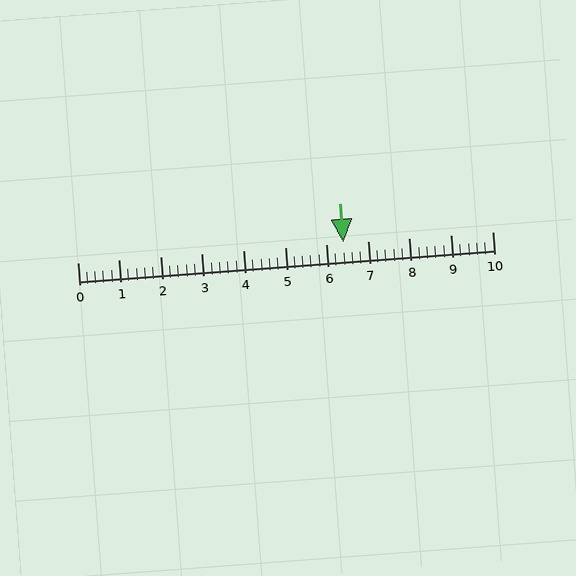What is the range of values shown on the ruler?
The ruler shows values from 0 to 10.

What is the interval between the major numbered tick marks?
The major tick marks are spaced 1 units apart.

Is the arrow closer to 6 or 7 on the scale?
The arrow is closer to 6.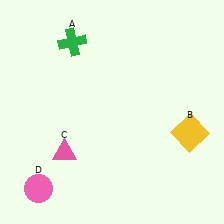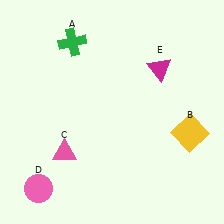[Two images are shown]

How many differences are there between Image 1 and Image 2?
There is 1 difference between the two images.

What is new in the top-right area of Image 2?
A magenta triangle (E) was added in the top-right area of Image 2.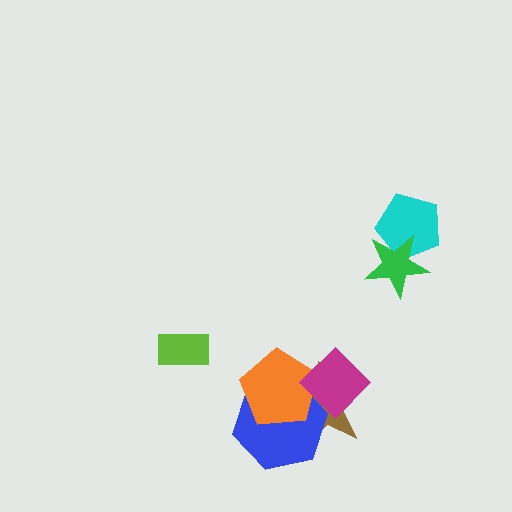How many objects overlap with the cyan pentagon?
1 object overlaps with the cyan pentagon.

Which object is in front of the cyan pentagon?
The green star is in front of the cyan pentagon.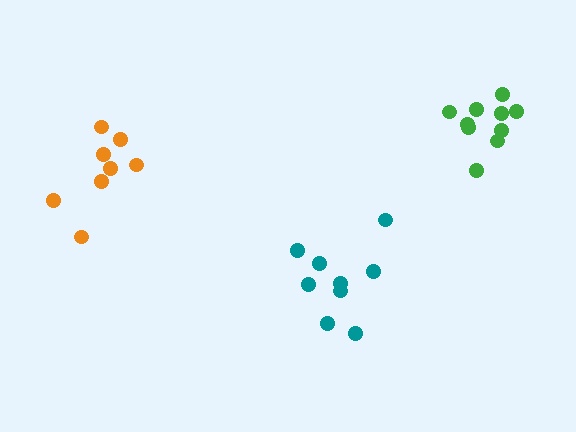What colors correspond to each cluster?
The clusters are colored: teal, green, orange.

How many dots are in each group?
Group 1: 9 dots, Group 2: 10 dots, Group 3: 8 dots (27 total).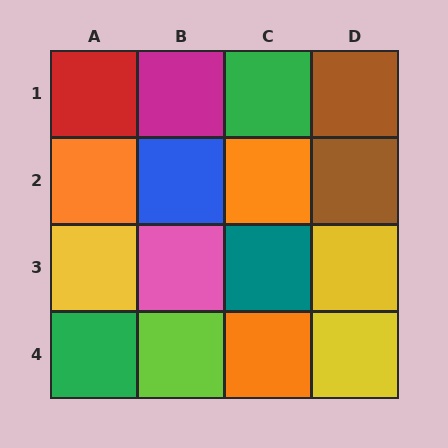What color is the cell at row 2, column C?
Orange.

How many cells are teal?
1 cell is teal.